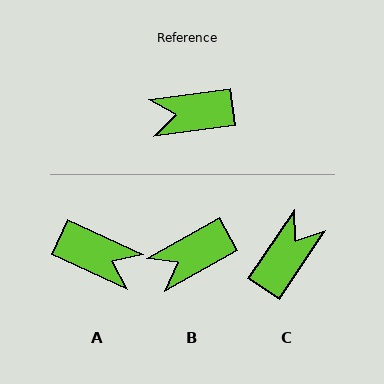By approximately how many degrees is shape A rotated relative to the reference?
Approximately 147 degrees counter-clockwise.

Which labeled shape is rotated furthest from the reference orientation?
A, about 147 degrees away.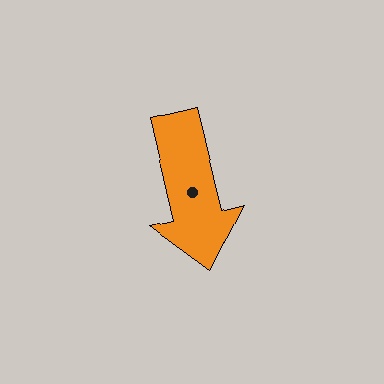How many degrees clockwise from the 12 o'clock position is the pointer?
Approximately 167 degrees.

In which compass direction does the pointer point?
South.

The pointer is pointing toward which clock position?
Roughly 6 o'clock.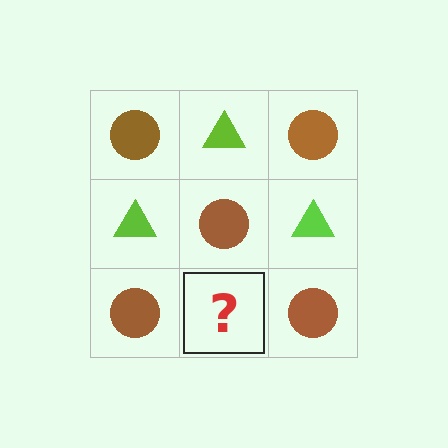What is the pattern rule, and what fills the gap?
The rule is that it alternates brown circle and lime triangle in a checkerboard pattern. The gap should be filled with a lime triangle.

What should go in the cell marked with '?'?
The missing cell should contain a lime triangle.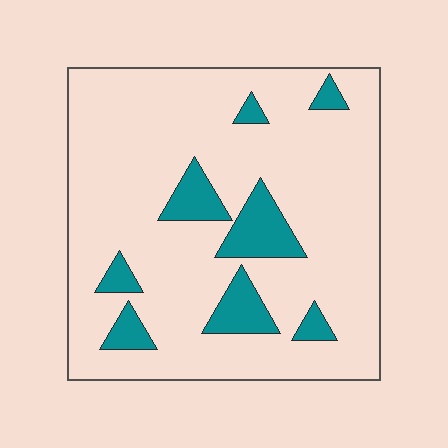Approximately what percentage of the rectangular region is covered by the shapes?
Approximately 15%.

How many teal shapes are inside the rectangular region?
8.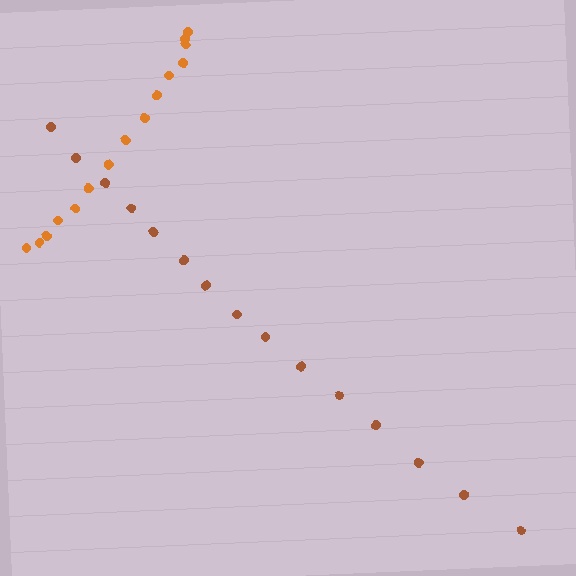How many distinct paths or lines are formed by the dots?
There are 2 distinct paths.